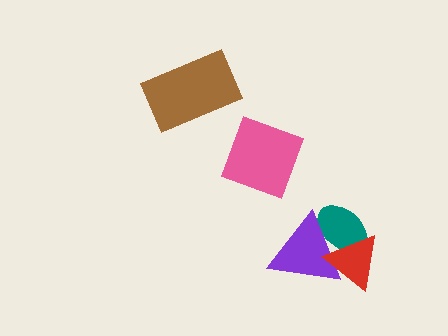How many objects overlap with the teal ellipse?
2 objects overlap with the teal ellipse.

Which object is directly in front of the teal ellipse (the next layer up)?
The purple triangle is directly in front of the teal ellipse.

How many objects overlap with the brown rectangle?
0 objects overlap with the brown rectangle.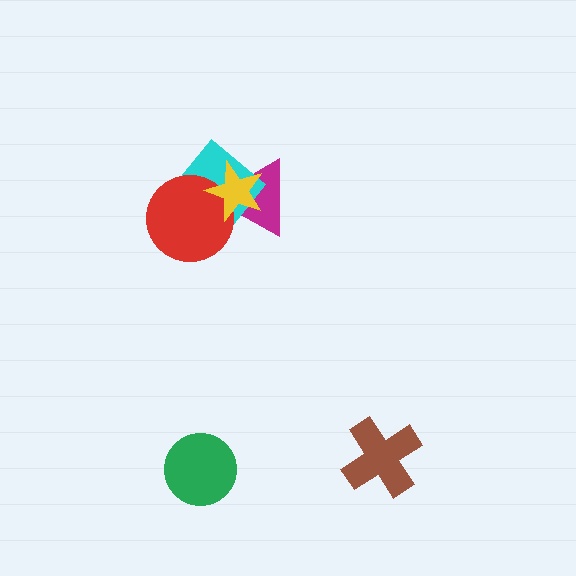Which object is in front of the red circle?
The yellow star is in front of the red circle.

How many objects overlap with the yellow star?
3 objects overlap with the yellow star.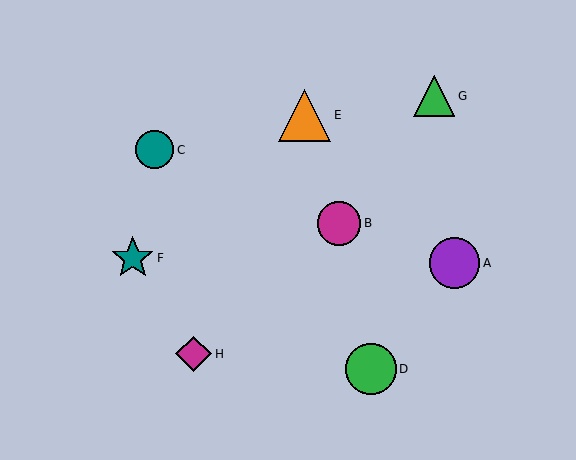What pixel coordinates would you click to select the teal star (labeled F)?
Click at (133, 258) to select the teal star F.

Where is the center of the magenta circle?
The center of the magenta circle is at (339, 223).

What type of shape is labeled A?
Shape A is a purple circle.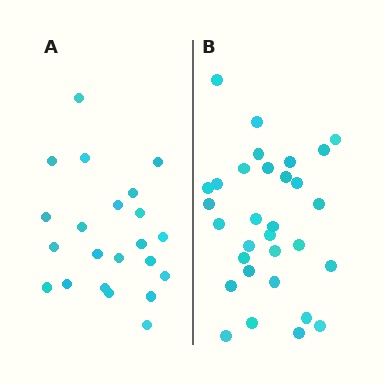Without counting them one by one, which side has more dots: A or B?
Region B (the right region) has more dots.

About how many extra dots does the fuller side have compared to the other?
Region B has roughly 8 or so more dots than region A.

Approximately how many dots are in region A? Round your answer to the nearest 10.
About 20 dots. (The exact count is 22, which rounds to 20.)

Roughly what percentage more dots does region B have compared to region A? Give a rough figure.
About 40% more.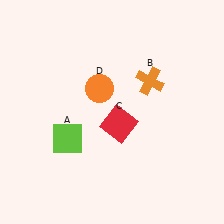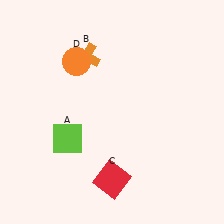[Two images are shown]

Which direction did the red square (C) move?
The red square (C) moved down.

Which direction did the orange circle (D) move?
The orange circle (D) moved up.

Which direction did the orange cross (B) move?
The orange cross (B) moved left.